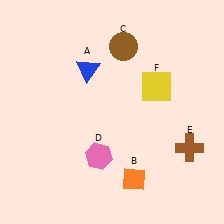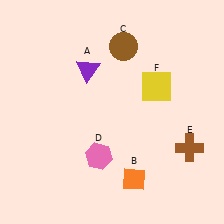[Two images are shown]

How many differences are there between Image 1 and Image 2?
There is 1 difference between the two images.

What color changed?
The triangle (A) changed from blue in Image 1 to purple in Image 2.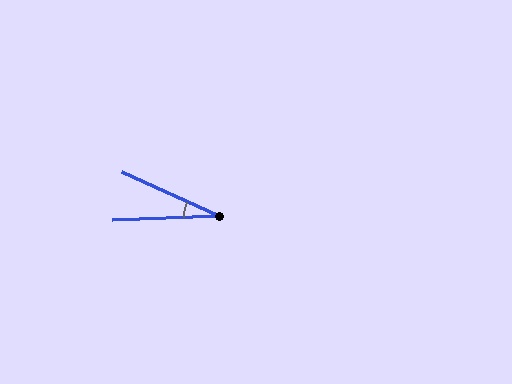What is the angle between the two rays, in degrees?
Approximately 27 degrees.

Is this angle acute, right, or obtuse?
It is acute.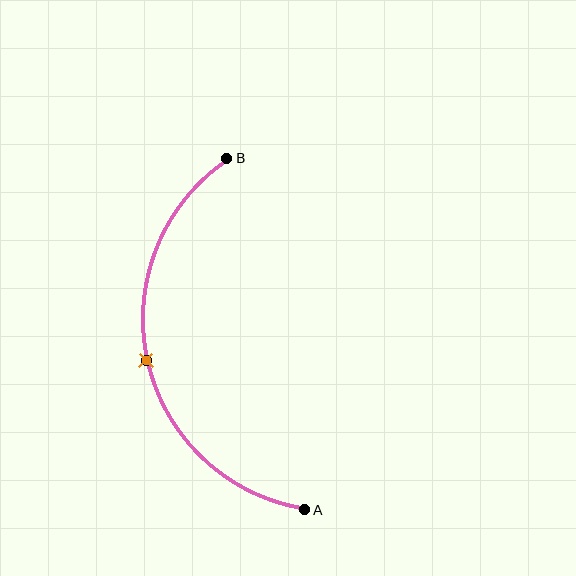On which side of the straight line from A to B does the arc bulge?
The arc bulges to the left of the straight line connecting A and B.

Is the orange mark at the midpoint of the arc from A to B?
Yes. The orange mark lies on the arc at equal arc-length from both A and B — it is the arc midpoint.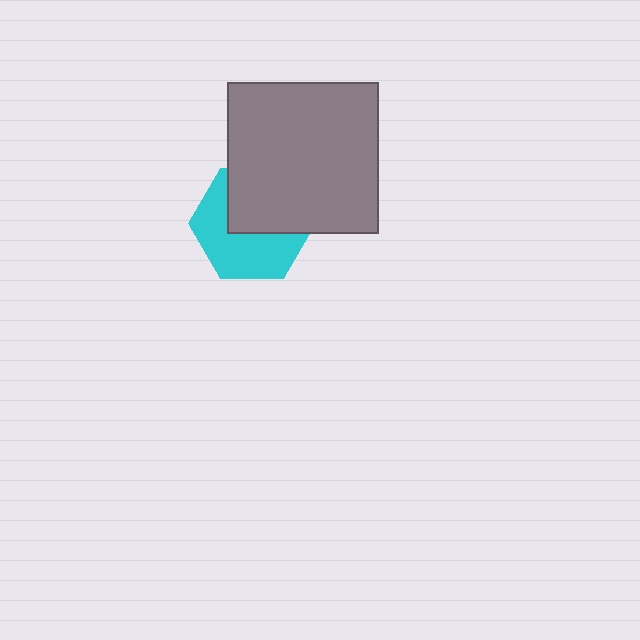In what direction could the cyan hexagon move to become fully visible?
The cyan hexagon could move down. That would shift it out from behind the gray square entirely.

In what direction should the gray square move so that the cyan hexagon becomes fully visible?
The gray square should move up. That is the shortest direction to clear the overlap and leave the cyan hexagon fully visible.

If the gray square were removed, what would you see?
You would see the complete cyan hexagon.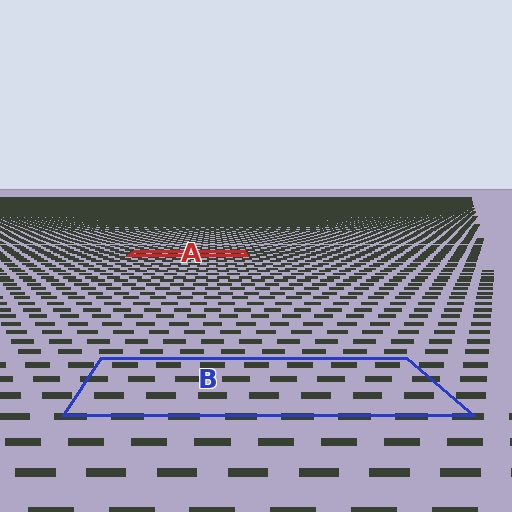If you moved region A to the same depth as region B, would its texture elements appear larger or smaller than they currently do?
They would appear larger. At a closer depth, the same texture elements are projected at a bigger on-screen size.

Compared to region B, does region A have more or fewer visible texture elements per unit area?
Region A has more texture elements per unit area — they are packed more densely because it is farther away.